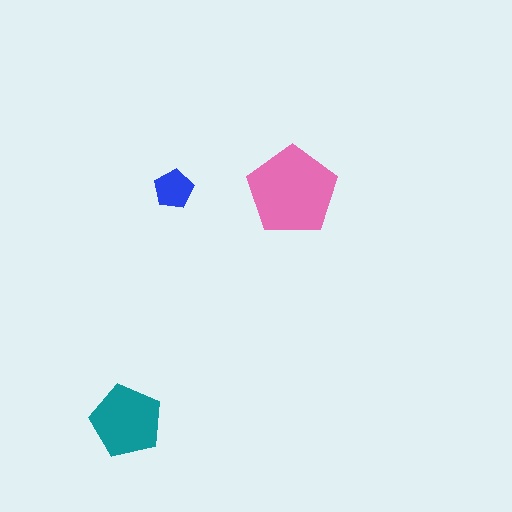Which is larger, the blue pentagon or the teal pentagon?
The teal one.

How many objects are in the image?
There are 3 objects in the image.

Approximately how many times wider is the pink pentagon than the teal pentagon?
About 1.5 times wider.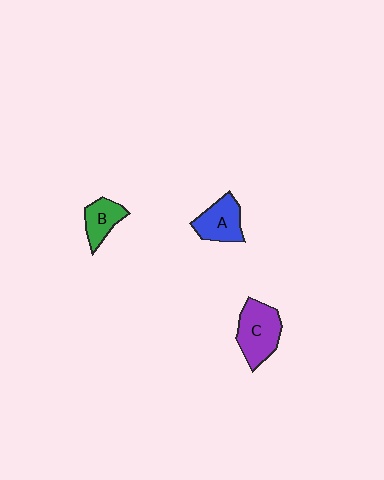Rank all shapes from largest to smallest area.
From largest to smallest: C (purple), A (blue), B (green).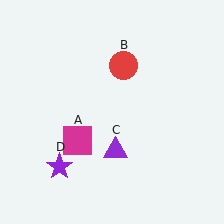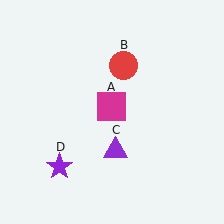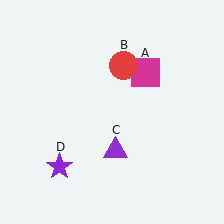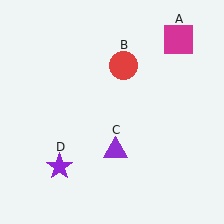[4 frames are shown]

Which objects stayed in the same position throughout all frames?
Red circle (object B) and purple triangle (object C) and purple star (object D) remained stationary.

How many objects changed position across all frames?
1 object changed position: magenta square (object A).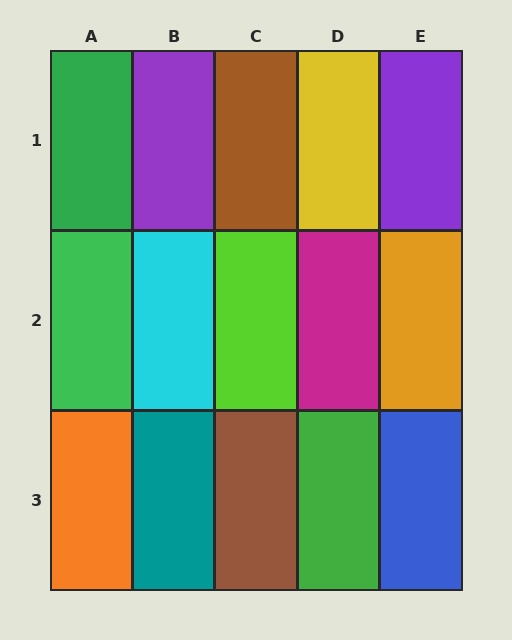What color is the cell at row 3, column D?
Green.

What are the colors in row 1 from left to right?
Green, purple, brown, yellow, purple.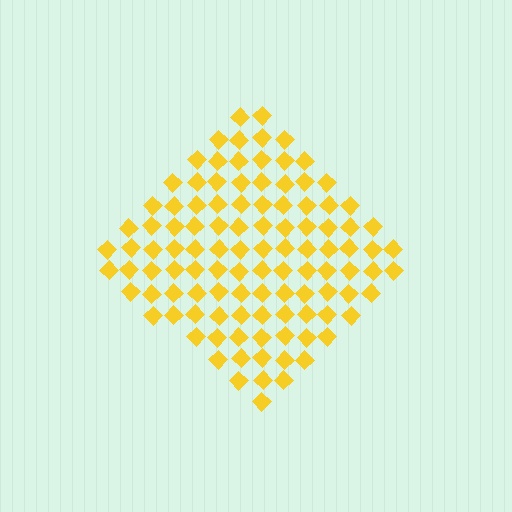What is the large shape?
The large shape is a diamond.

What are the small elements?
The small elements are diamonds.